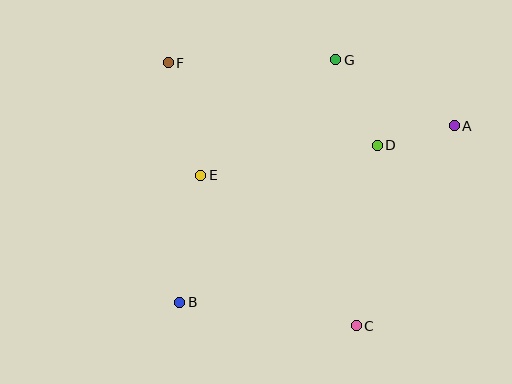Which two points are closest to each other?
Points A and D are closest to each other.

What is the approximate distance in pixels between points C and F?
The distance between C and F is approximately 323 pixels.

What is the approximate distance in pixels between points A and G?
The distance between A and G is approximately 136 pixels.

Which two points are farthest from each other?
Points A and B are farthest from each other.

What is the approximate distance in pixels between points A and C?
The distance between A and C is approximately 223 pixels.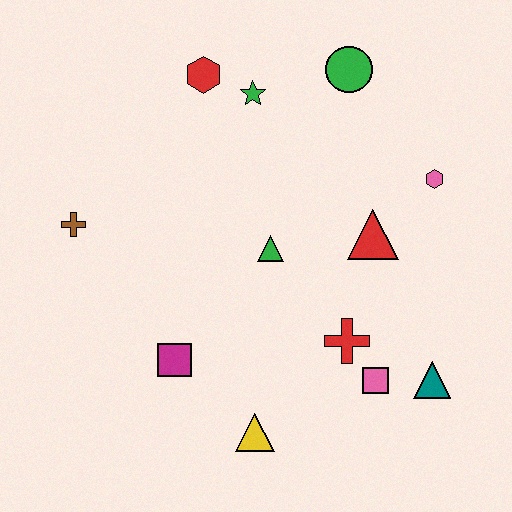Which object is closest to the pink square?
The red cross is closest to the pink square.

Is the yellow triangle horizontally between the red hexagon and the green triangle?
Yes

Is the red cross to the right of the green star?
Yes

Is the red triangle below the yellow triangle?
No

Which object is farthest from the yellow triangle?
The green circle is farthest from the yellow triangle.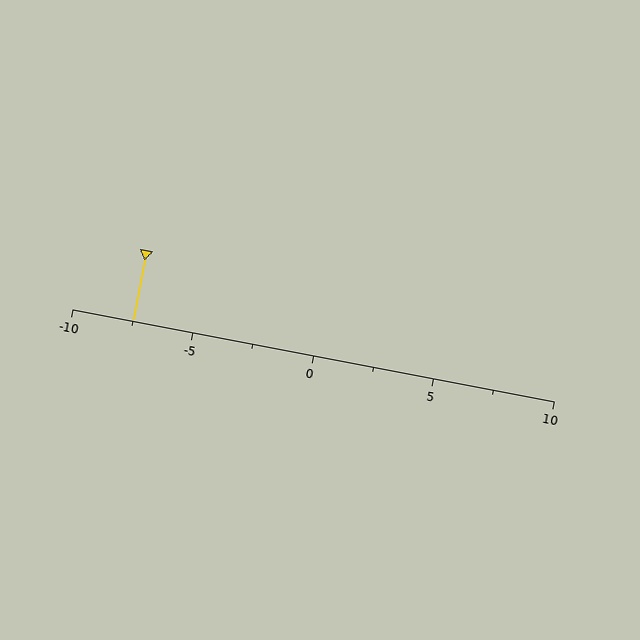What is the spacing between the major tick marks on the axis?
The major ticks are spaced 5 apart.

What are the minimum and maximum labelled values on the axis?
The axis runs from -10 to 10.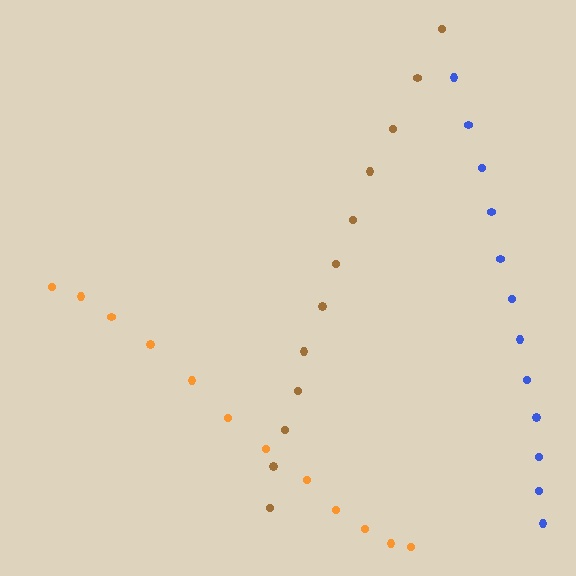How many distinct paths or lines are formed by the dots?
There are 3 distinct paths.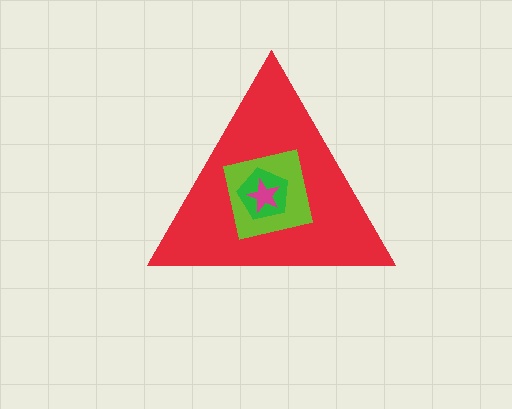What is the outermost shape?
The red triangle.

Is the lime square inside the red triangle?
Yes.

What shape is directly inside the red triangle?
The lime square.